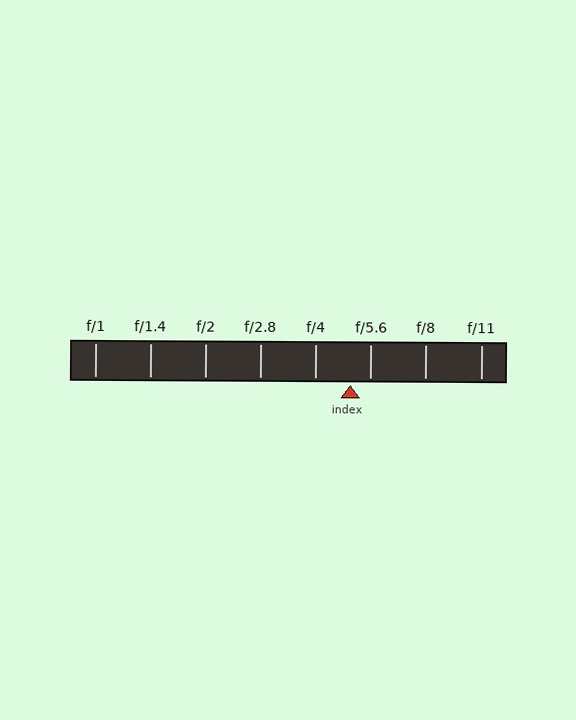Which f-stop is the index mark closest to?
The index mark is closest to f/5.6.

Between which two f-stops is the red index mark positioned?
The index mark is between f/4 and f/5.6.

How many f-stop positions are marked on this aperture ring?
There are 8 f-stop positions marked.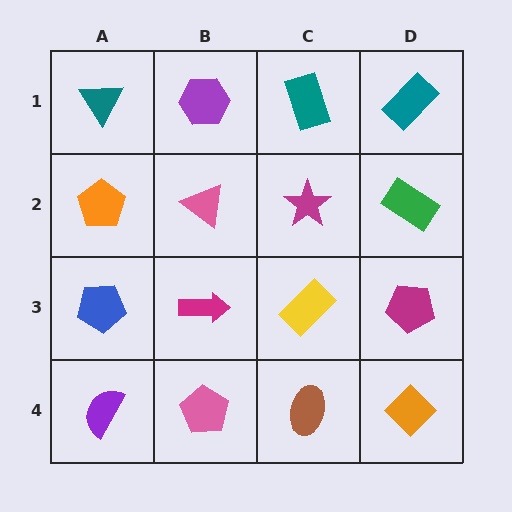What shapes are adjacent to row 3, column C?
A magenta star (row 2, column C), a brown ellipse (row 4, column C), a magenta arrow (row 3, column B), a magenta pentagon (row 3, column D).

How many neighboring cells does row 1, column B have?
3.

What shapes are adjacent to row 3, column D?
A green rectangle (row 2, column D), an orange diamond (row 4, column D), a yellow rectangle (row 3, column C).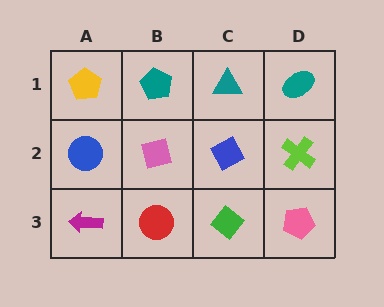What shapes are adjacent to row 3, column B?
A pink square (row 2, column B), a magenta arrow (row 3, column A), a green diamond (row 3, column C).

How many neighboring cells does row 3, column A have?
2.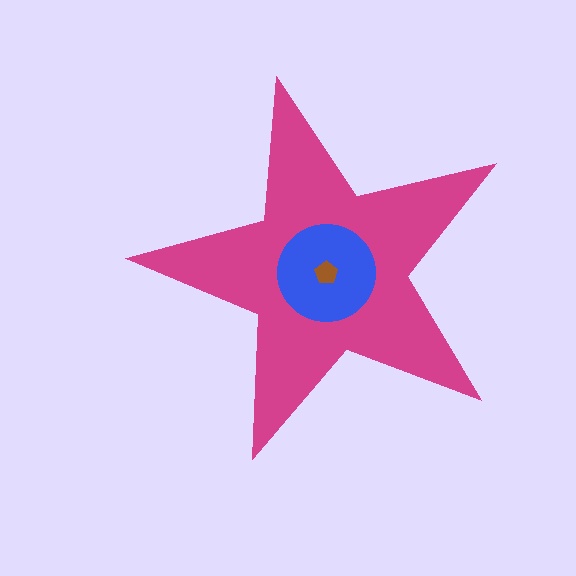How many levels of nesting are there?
3.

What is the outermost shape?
The magenta star.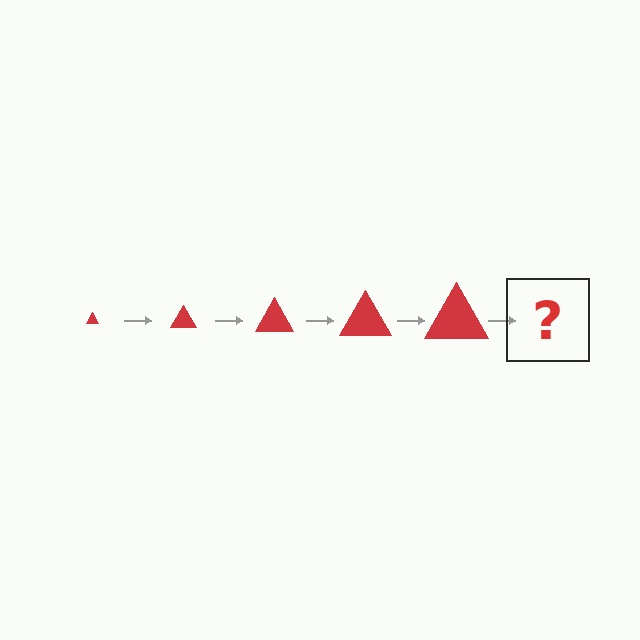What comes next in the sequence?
The next element should be a red triangle, larger than the previous one.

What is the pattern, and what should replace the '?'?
The pattern is that the triangle gets progressively larger each step. The '?' should be a red triangle, larger than the previous one.